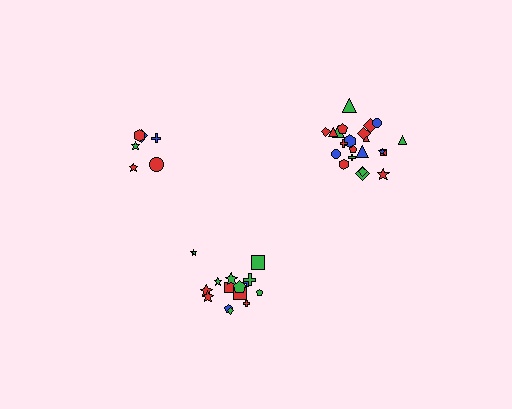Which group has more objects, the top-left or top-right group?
The top-right group.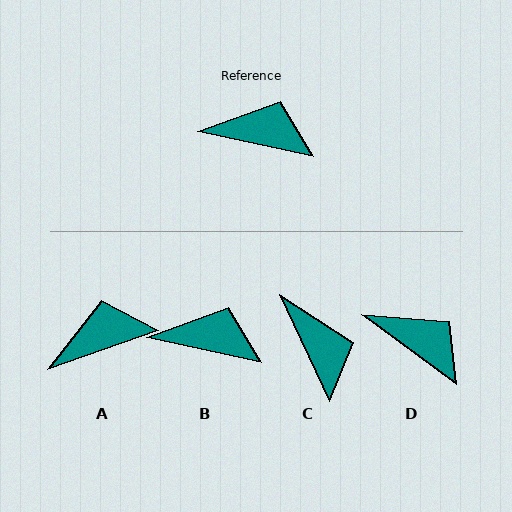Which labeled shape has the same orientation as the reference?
B.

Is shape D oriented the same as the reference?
No, it is off by about 25 degrees.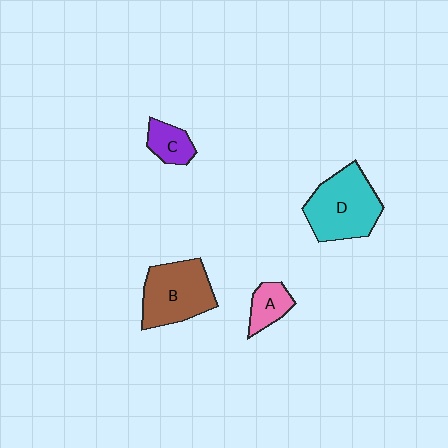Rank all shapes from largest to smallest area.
From largest to smallest: D (cyan), B (brown), A (pink), C (purple).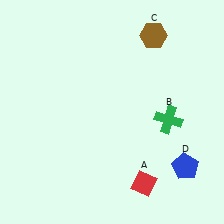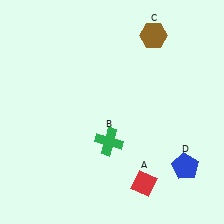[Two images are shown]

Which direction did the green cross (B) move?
The green cross (B) moved left.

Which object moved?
The green cross (B) moved left.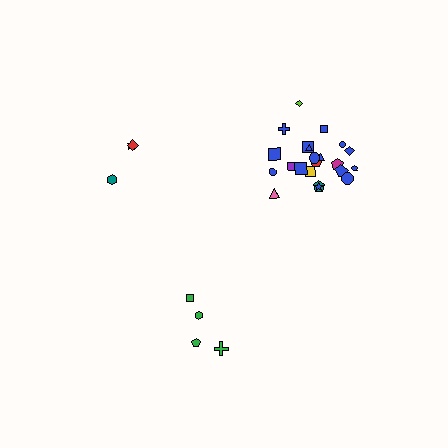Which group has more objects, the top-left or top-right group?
The top-right group.